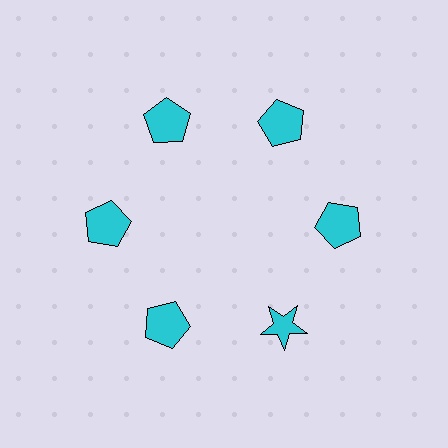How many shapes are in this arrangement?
There are 6 shapes arranged in a ring pattern.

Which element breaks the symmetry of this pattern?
The cyan star at roughly the 5 o'clock position breaks the symmetry. All other shapes are cyan pentagons.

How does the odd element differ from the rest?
It has a different shape: star instead of pentagon.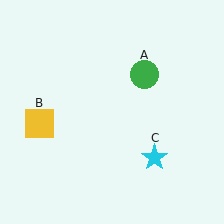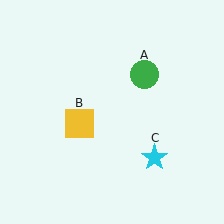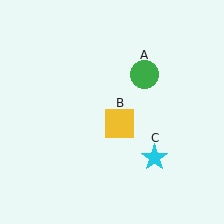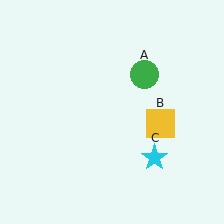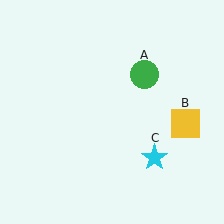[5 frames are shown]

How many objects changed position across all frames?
1 object changed position: yellow square (object B).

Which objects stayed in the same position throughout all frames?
Green circle (object A) and cyan star (object C) remained stationary.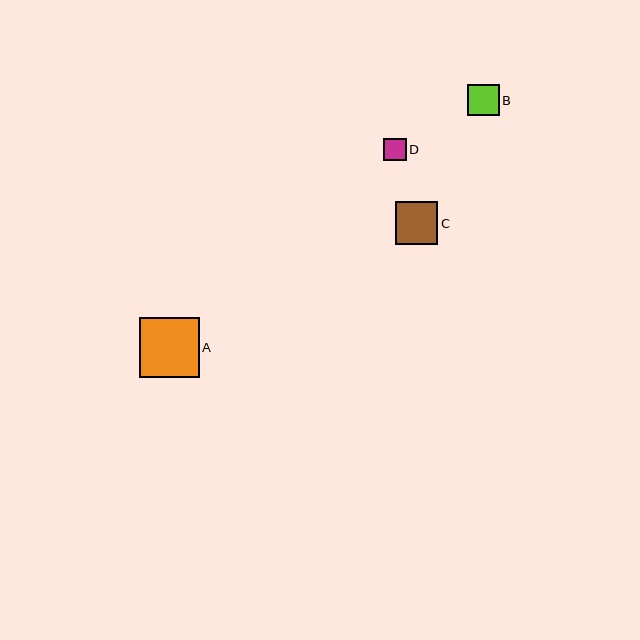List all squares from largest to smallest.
From largest to smallest: A, C, B, D.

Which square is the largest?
Square A is the largest with a size of approximately 60 pixels.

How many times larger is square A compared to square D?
Square A is approximately 2.7 times the size of square D.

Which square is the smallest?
Square D is the smallest with a size of approximately 22 pixels.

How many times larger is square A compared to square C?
Square A is approximately 1.4 times the size of square C.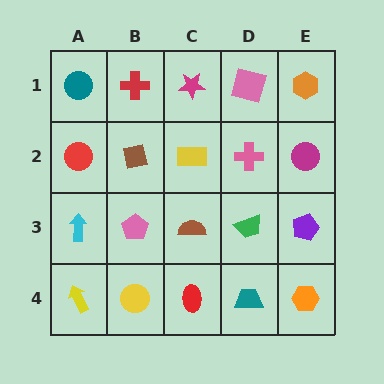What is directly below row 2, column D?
A green trapezoid.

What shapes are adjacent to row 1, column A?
A red circle (row 2, column A), a red cross (row 1, column B).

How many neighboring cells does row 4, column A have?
2.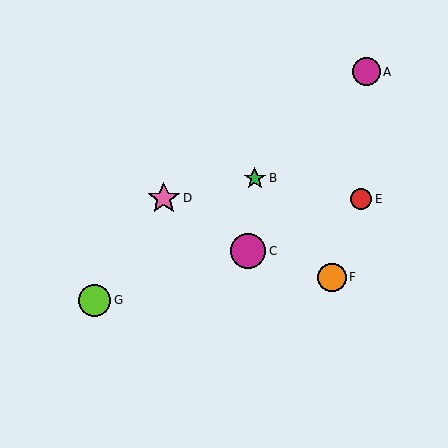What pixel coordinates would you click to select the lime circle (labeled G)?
Click at (95, 300) to select the lime circle G.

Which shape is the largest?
The magenta circle (labeled C) is the largest.